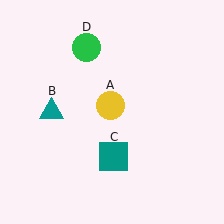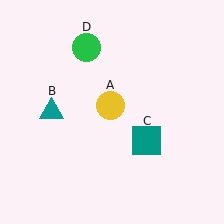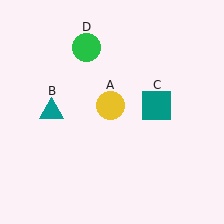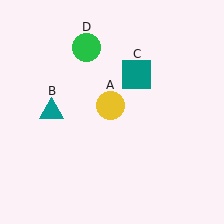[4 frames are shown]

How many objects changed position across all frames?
1 object changed position: teal square (object C).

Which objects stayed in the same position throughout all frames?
Yellow circle (object A) and teal triangle (object B) and green circle (object D) remained stationary.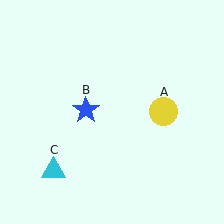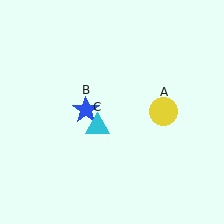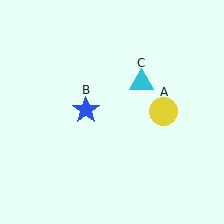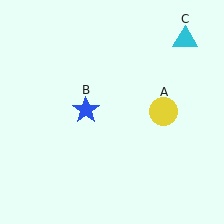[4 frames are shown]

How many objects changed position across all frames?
1 object changed position: cyan triangle (object C).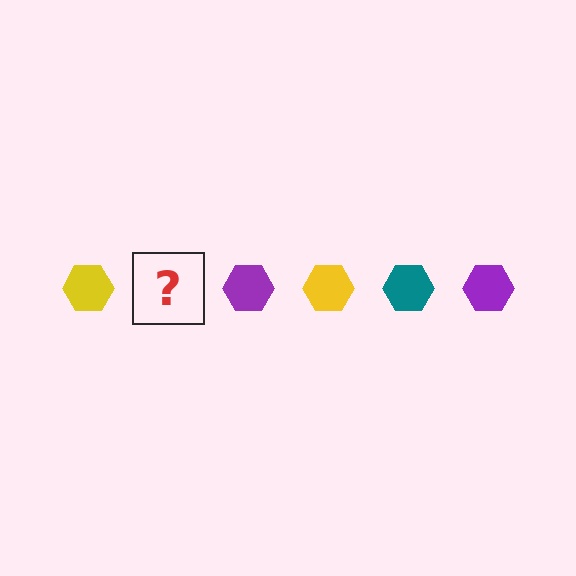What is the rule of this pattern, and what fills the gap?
The rule is that the pattern cycles through yellow, teal, purple hexagons. The gap should be filled with a teal hexagon.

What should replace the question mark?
The question mark should be replaced with a teal hexagon.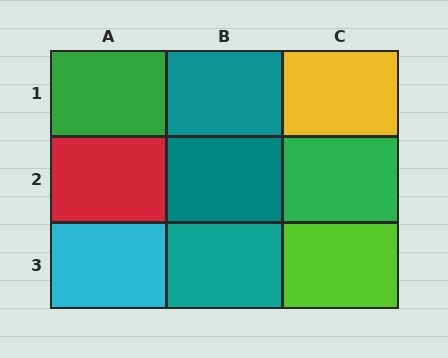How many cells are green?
2 cells are green.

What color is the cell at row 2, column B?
Teal.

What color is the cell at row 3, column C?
Lime.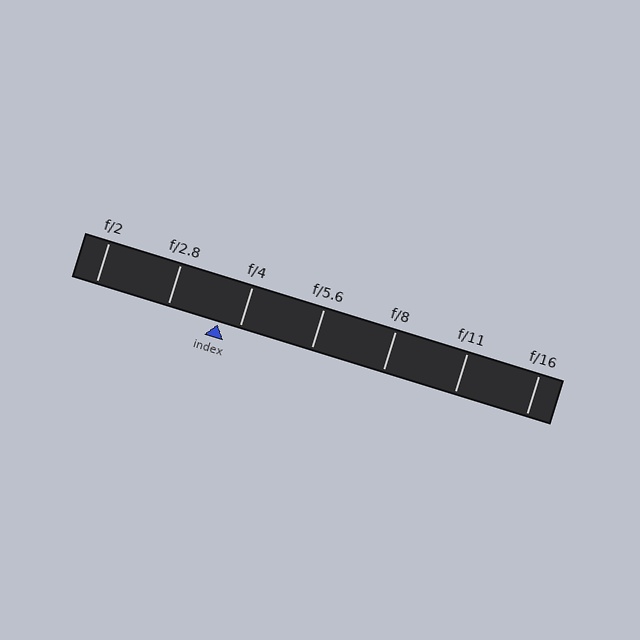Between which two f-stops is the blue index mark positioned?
The index mark is between f/2.8 and f/4.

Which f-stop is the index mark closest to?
The index mark is closest to f/4.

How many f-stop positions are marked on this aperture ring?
There are 7 f-stop positions marked.